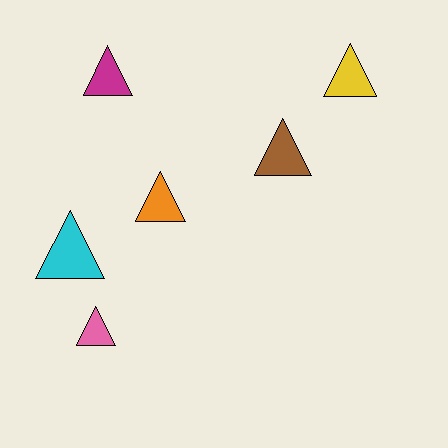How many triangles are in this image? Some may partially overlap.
There are 6 triangles.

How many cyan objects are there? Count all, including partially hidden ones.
There is 1 cyan object.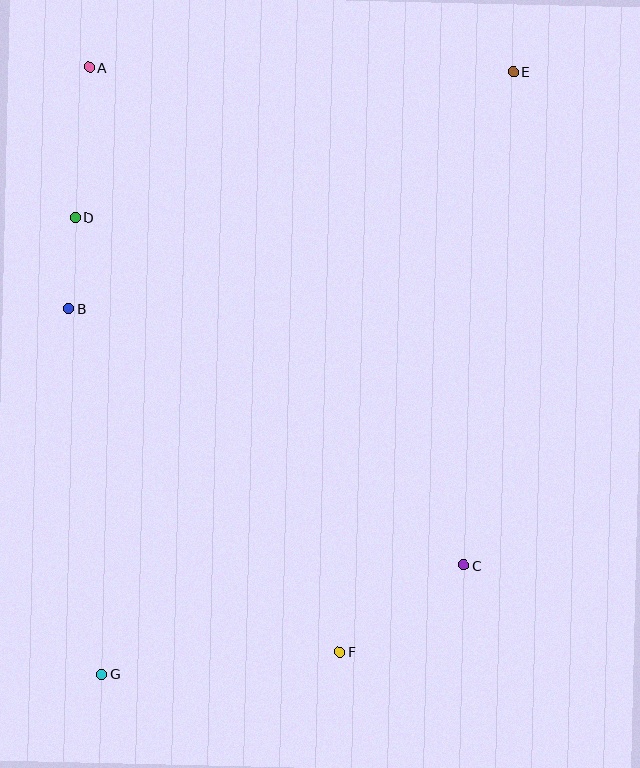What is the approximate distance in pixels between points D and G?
The distance between D and G is approximately 457 pixels.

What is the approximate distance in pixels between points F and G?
The distance between F and G is approximately 238 pixels.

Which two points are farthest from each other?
Points E and G are farthest from each other.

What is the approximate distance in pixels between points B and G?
The distance between B and G is approximately 367 pixels.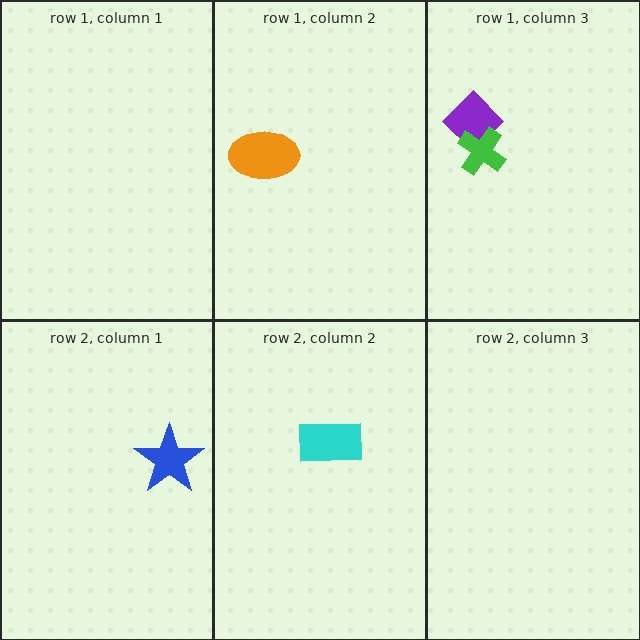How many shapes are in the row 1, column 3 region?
2.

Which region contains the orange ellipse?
The row 1, column 2 region.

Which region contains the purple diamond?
The row 1, column 3 region.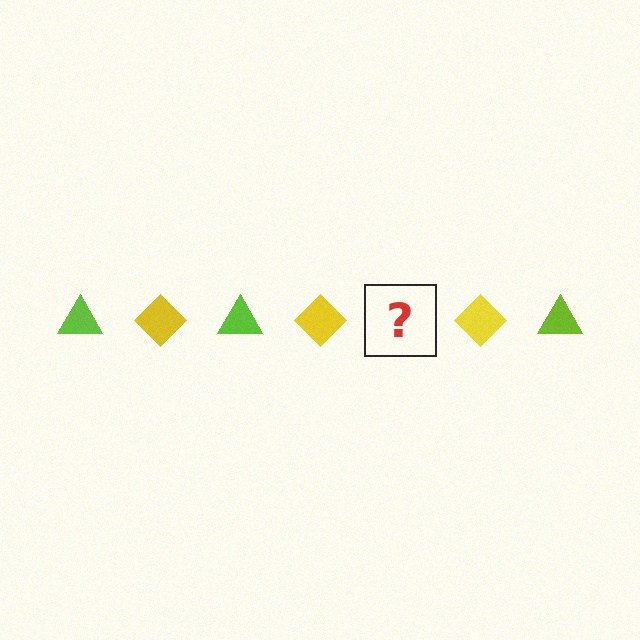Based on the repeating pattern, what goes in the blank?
The blank should be a lime triangle.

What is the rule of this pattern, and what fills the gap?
The rule is that the pattern alternates between lime triangle and yellow diamond. The gap should be filled with a lime triangle.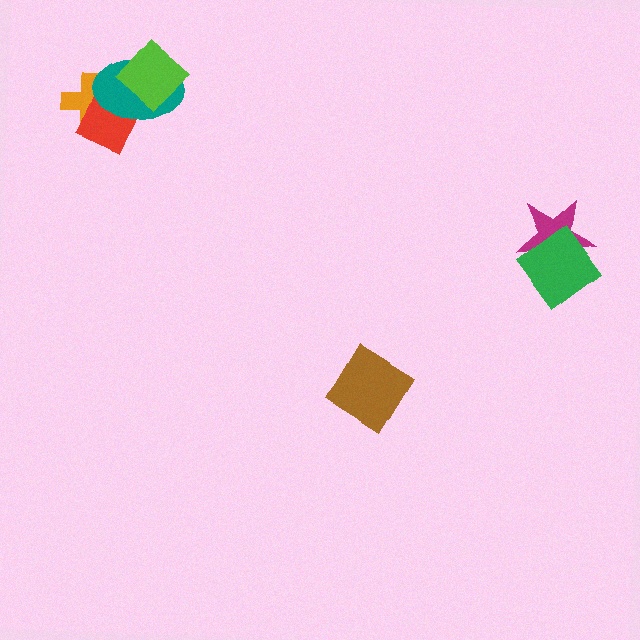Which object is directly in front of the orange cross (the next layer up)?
The red diamond is directly in front of the orange cross.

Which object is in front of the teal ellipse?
The lime diamond is in front of the teal ellipse.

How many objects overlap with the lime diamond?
1 object overlaps with the lime diamond.